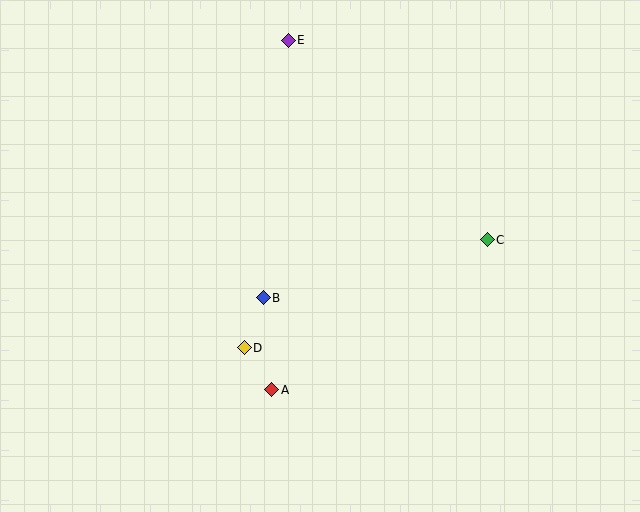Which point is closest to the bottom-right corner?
Point C is closest to the bottom-right corner.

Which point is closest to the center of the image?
Point B at (263, 298) is closest to the center.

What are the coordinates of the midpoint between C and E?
The midpoint between C and E is at (388, 140).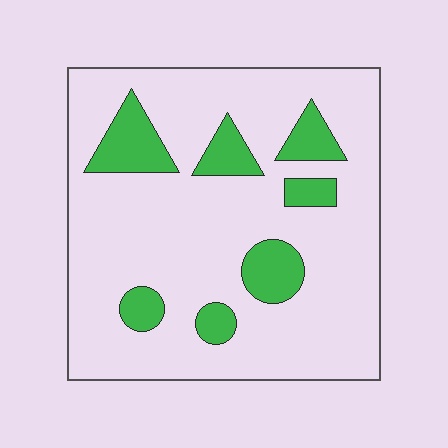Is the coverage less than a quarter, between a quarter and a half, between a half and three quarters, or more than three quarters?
Less than a quarter.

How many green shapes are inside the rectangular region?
7.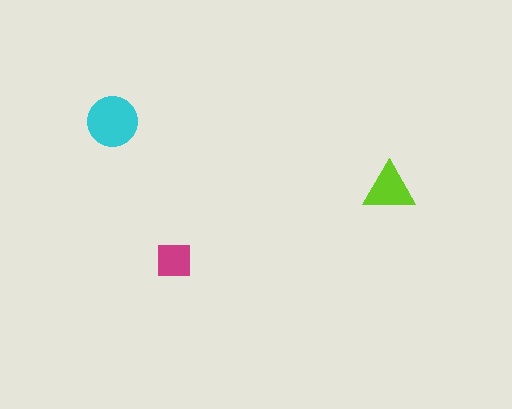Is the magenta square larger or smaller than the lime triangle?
Smaller.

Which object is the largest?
The cyan circle.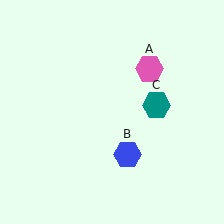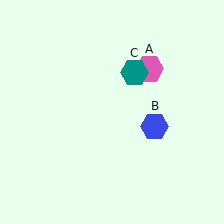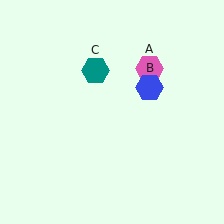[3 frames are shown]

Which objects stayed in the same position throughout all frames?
Pink hexagon (object A) remained stationary.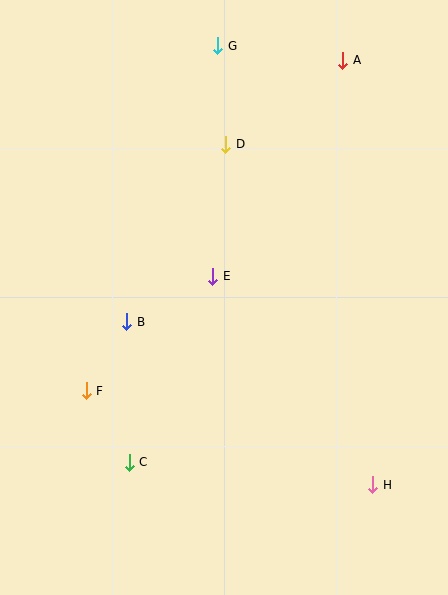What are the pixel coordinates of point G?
Point G is at (218, 46).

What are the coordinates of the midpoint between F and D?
The midpoint between F and D is at (156, 268).